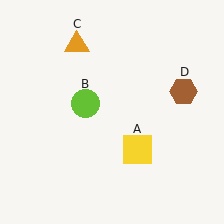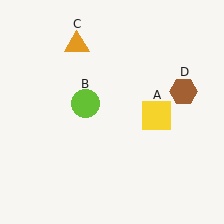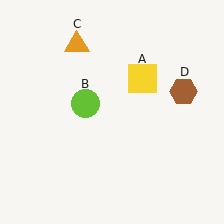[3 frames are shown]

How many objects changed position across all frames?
1 object changed position: yellow square (object A).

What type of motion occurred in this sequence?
The yellow square (object A) rotated counterclockwise around the center of the scene.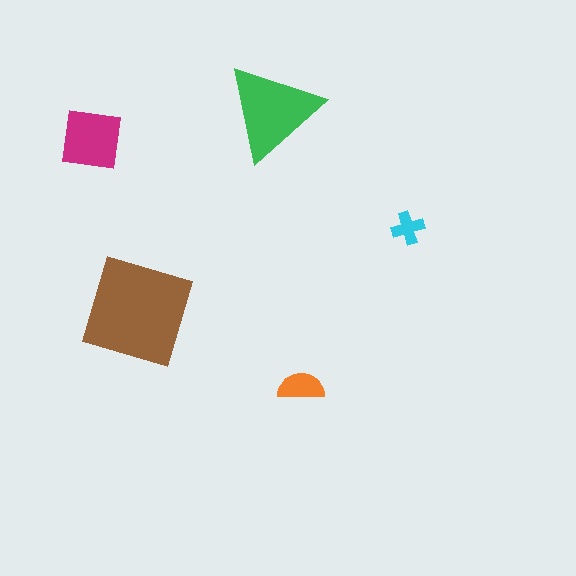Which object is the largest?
The brown square.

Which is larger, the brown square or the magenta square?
The brown square.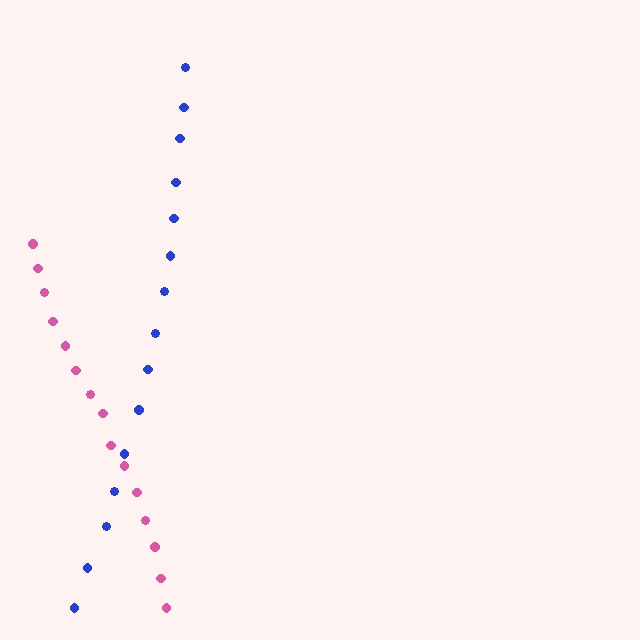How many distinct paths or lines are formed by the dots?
There are 2 distinct paths.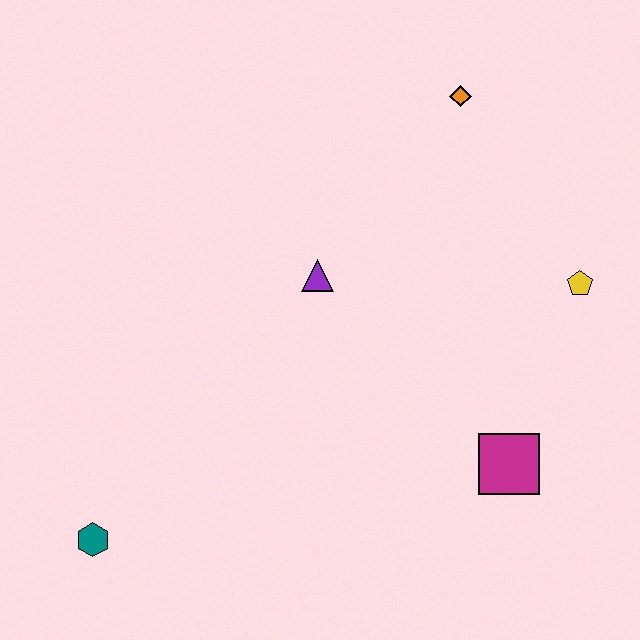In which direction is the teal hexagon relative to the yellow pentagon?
The teal hexagon is to the left of the yellow pentagon.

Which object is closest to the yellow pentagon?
The magenta square is closest to the yellow pentagon.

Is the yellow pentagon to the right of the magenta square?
Yes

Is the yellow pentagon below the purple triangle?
Yes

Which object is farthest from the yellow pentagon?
The teal hexagon is farthest from the yellow pentagon.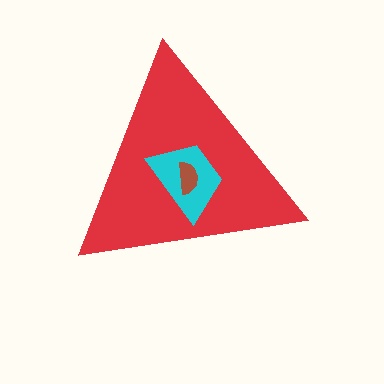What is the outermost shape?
The red triangle.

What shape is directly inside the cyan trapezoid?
The brown semicircle.